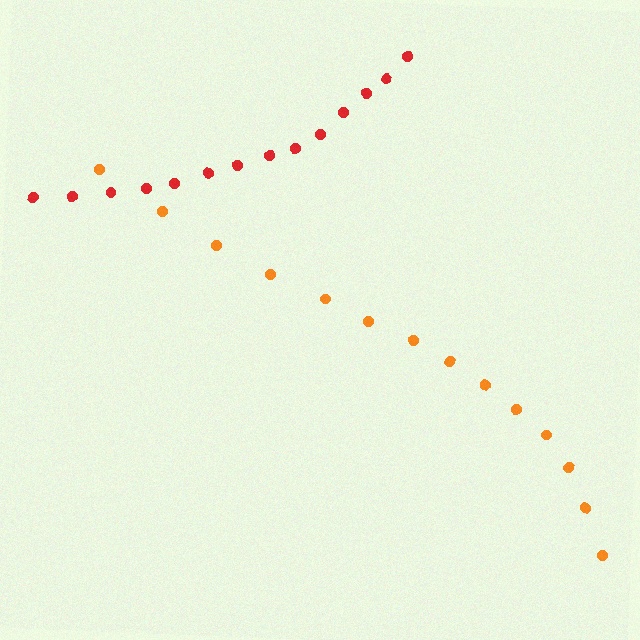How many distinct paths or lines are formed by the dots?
There are 2 distinct paths.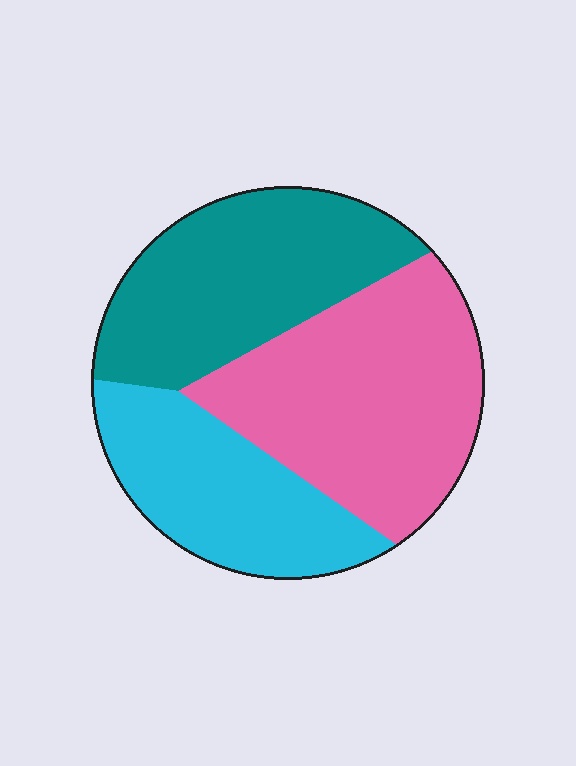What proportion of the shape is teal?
Teal takes up about one third (1/3) of the shape.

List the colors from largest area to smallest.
From largest to smallest: pink, teal, cyan.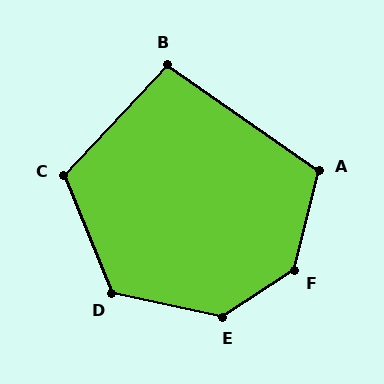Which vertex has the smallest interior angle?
B, at approximately 99 degrees.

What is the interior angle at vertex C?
Approximately 115 degrees (obtuse).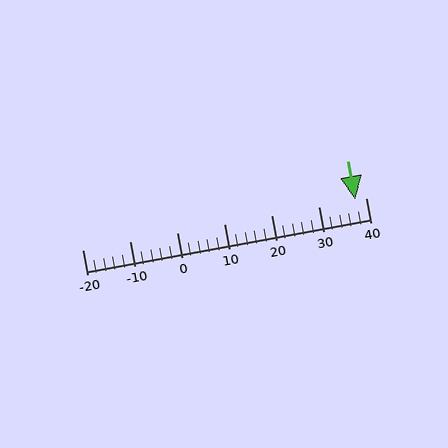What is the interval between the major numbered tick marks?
The major tick marks are spaced 10 units apart.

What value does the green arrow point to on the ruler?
The green arrow points to approximately 38.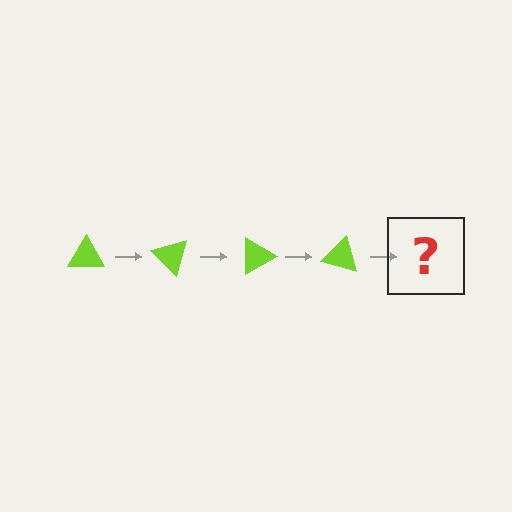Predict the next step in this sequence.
The next step is a lime triangle rotated 180 degrees.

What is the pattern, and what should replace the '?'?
The pattern is that the triangle rotates 45 degrees each step. The '?' should be a lime triangle rotated 180 degrees.